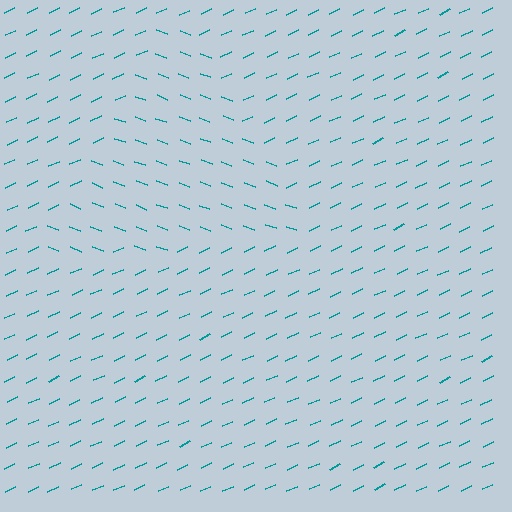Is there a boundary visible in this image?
Yes, there is a texture boundary formed by a change in line orientation.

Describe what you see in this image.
The image is filled with small teal line segments. A triangle region in the image has lines oriented differently from the surrounding lines, creating a visible texture boundary.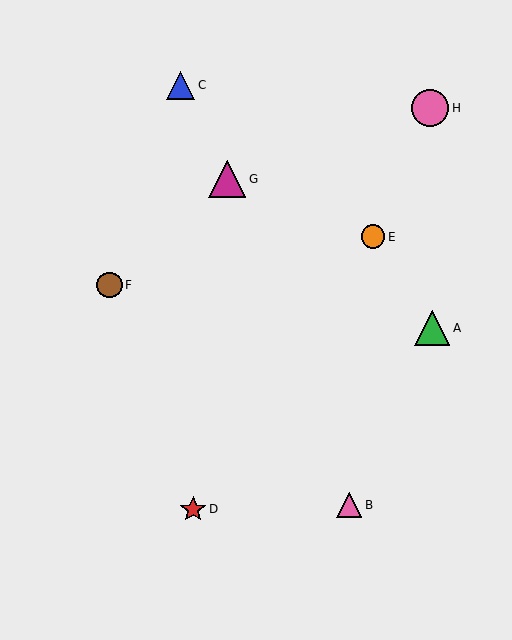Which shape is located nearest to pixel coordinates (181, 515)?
The red star (labeled D) at (193, 509) is nearest to that location.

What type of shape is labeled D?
Shape D is a red star.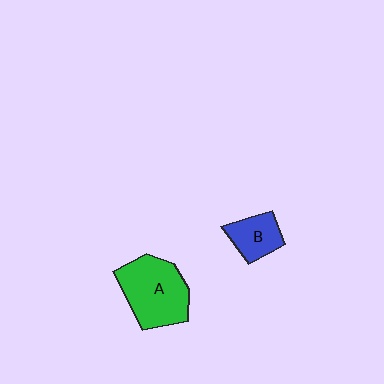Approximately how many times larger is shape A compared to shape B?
Approximately 2.1 times.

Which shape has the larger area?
Shape A (green).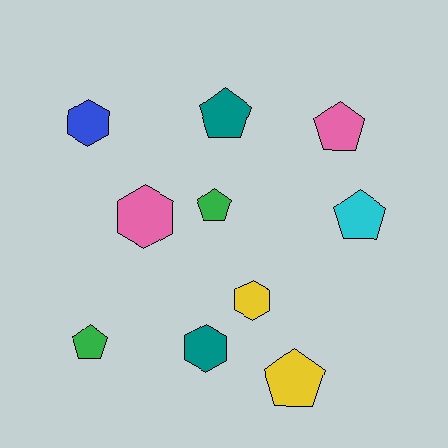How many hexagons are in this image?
There are 4 hexagons.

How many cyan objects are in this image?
There is 1 cyan object.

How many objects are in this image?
There are 10 objects.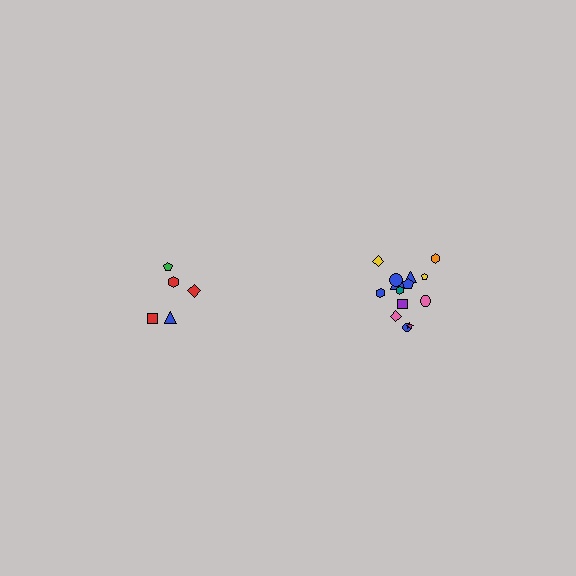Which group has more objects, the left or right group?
The right group.